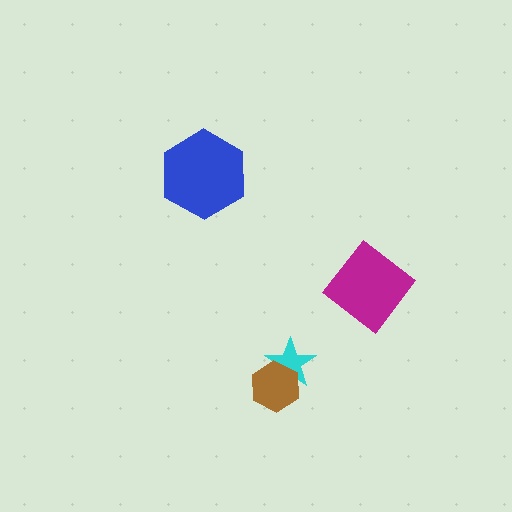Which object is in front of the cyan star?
The brown hexagon is in front of the cyan star.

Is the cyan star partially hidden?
Yes, it is partially covered by another shape.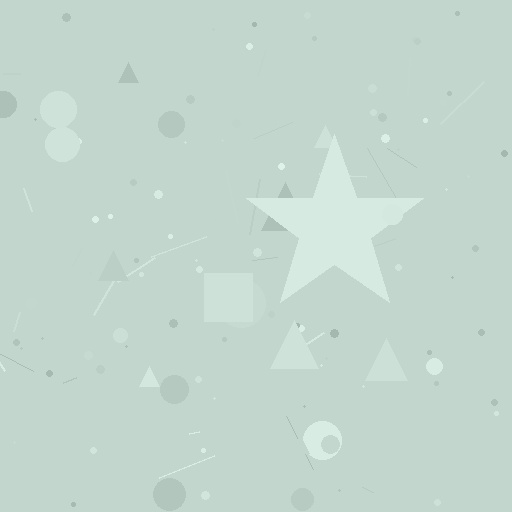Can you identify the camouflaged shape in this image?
The camouflaged shape is a star.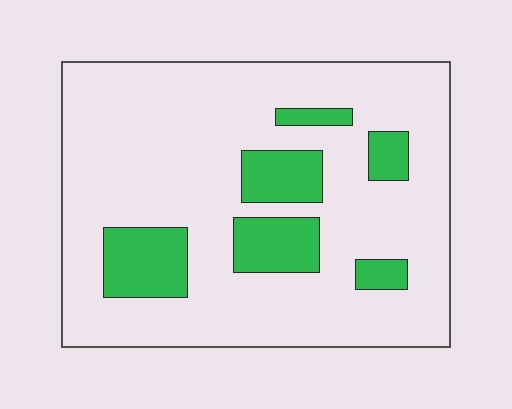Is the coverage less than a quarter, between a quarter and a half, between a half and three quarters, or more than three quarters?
Less than a quarter.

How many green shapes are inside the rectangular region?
6.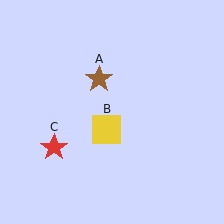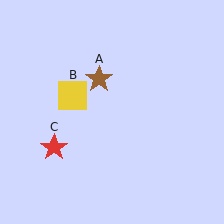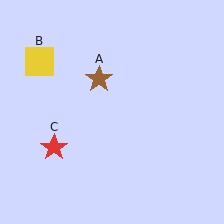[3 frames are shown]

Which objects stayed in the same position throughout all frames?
Brown star (object A) and red star (object C) remained stationary.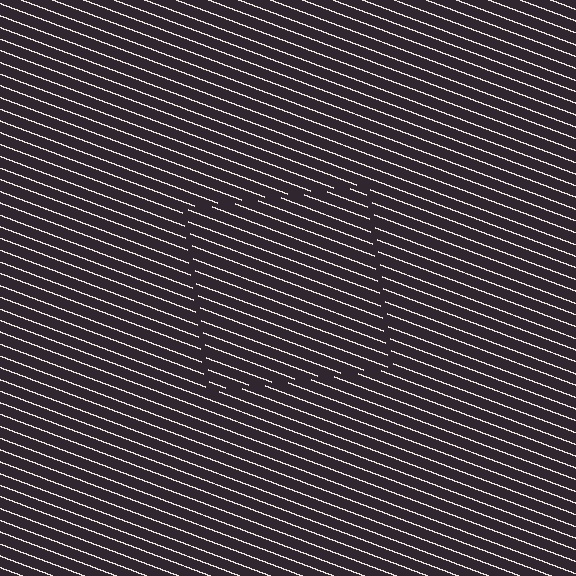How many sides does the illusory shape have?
4 sides — the line-ends trace a square.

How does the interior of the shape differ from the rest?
The interior of the shape contains the same grating, shifted by half a period — the contour is defined by the phase discontinuity where line-ends from the inner and outer gratings abut.